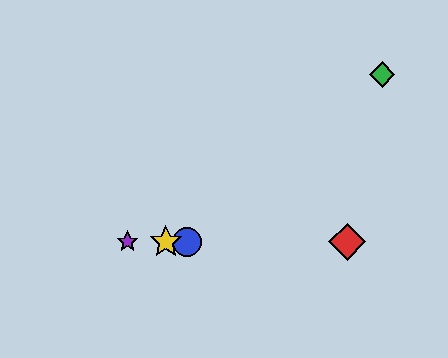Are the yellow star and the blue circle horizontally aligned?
Yes, both are at y≈242.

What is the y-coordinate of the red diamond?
The red diamond is at y≈242.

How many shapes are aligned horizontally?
4 shapes (the red diamond, the blue circle, the yellow star, the purple star) are aligned horizontally.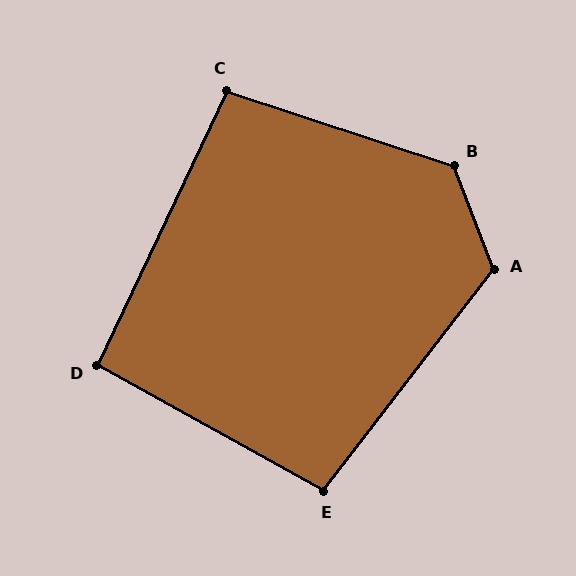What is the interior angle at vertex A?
Approximately 122 degrees (obtuse).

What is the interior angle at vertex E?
Approximately 98 degrees (obtuse).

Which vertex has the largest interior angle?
B, at approximately 129 degrees.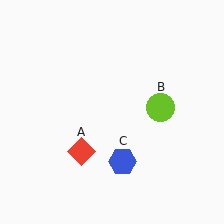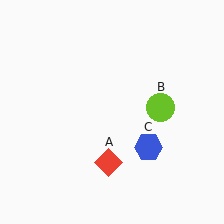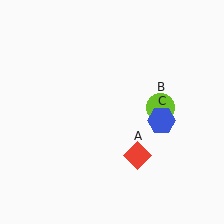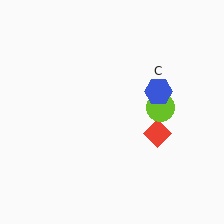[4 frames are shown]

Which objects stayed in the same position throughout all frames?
Lime circle (object B) remained stationary.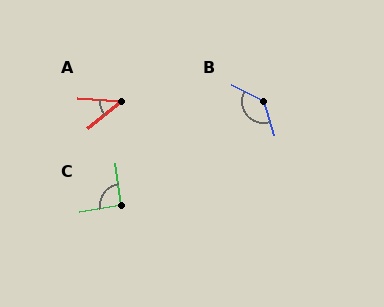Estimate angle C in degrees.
Approximately 93 degrees.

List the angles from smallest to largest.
A (43°), C (93°), B (135°).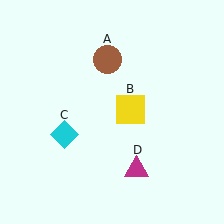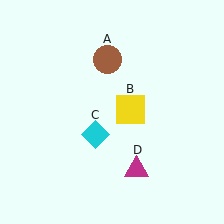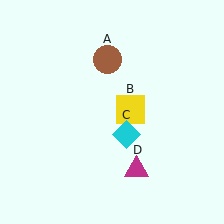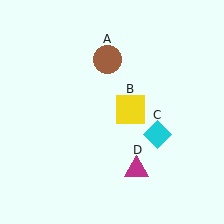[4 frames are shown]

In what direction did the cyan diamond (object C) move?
The cyan diamond (object C) moved right.